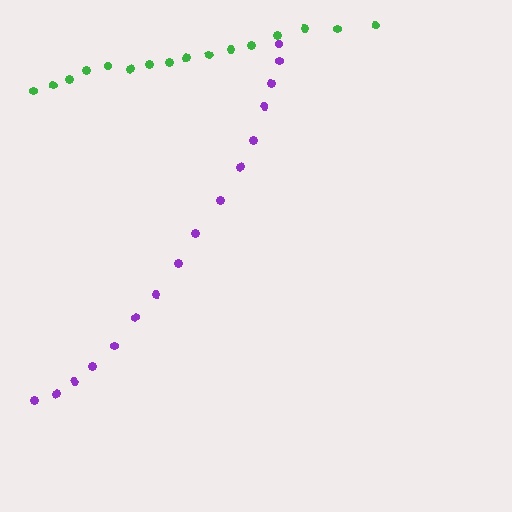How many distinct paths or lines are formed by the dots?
There are 2 distinct paths.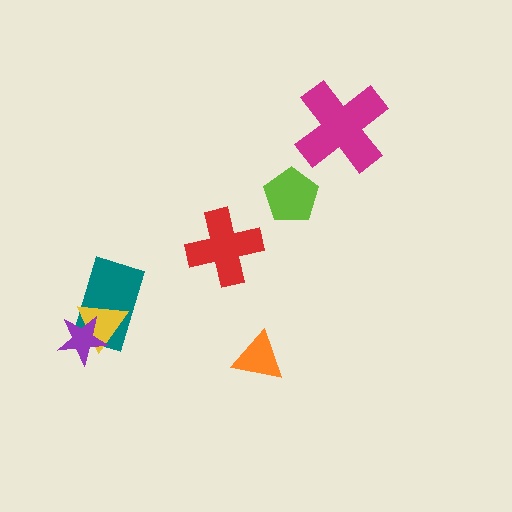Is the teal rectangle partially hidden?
Yes, it is partially covered by another shape.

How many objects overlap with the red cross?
0 objects overlap with the red cross.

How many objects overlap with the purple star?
2 objects overlap with the purple star.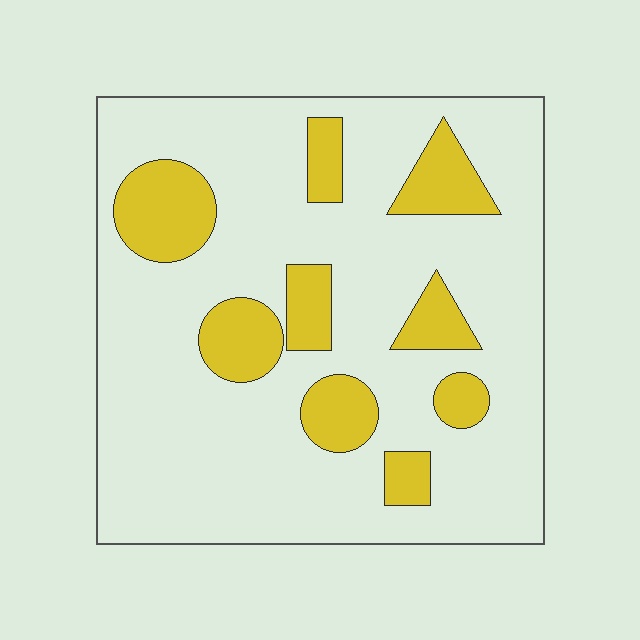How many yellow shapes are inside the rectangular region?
9.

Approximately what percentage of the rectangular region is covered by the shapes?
Approximately 20%.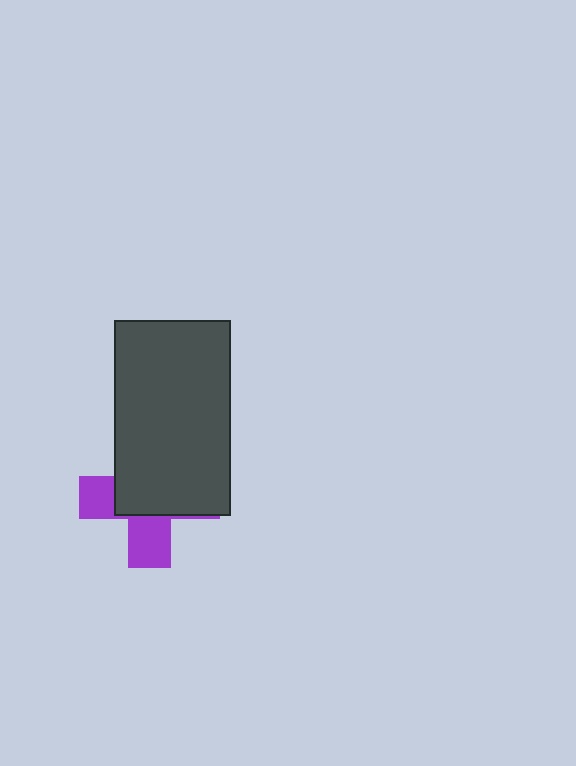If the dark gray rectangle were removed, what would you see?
You would see the complete purple cross.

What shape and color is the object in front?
The object in front is a dark gray rectangle.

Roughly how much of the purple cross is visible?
A small part of it is visible (roughly 39%).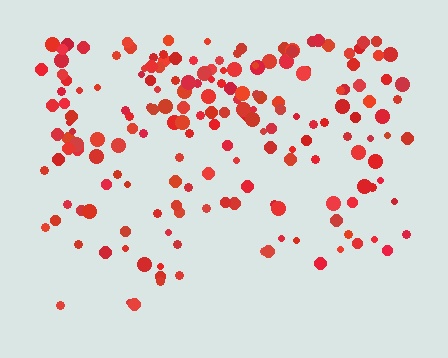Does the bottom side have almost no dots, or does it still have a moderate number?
Still a moderate number, just noticeably fewer than the top.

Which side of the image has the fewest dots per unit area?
The bottom.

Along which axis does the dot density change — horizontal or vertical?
Vertical.